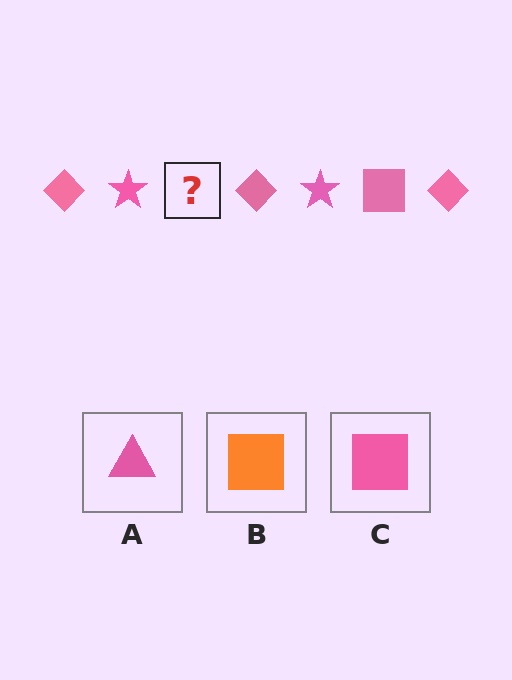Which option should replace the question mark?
Option C.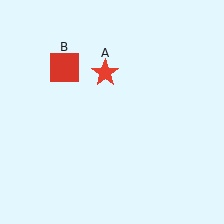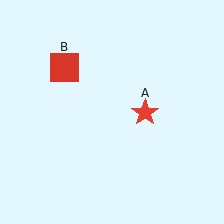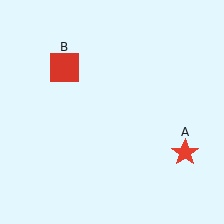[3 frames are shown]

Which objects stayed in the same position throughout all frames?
Red square (object B) remained stationary.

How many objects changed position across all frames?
1 object changed position: red star (object A).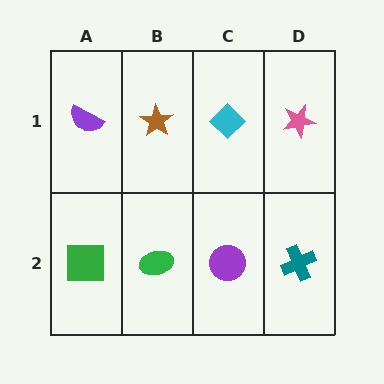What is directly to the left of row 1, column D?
A cyan diamond.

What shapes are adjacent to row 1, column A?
A green square (row 2, column A), a brown star (row 1, column B).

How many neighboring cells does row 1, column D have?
2.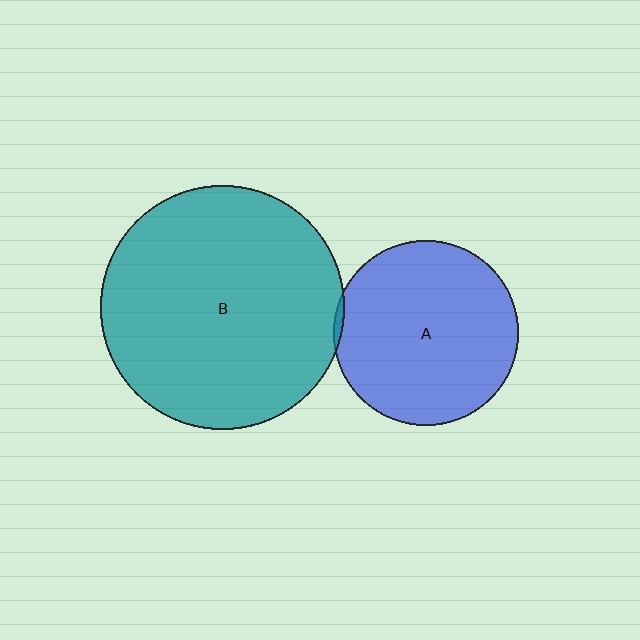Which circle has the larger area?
Circle B (teal).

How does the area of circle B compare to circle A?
Approximately 1.8 times.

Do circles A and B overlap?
Yes.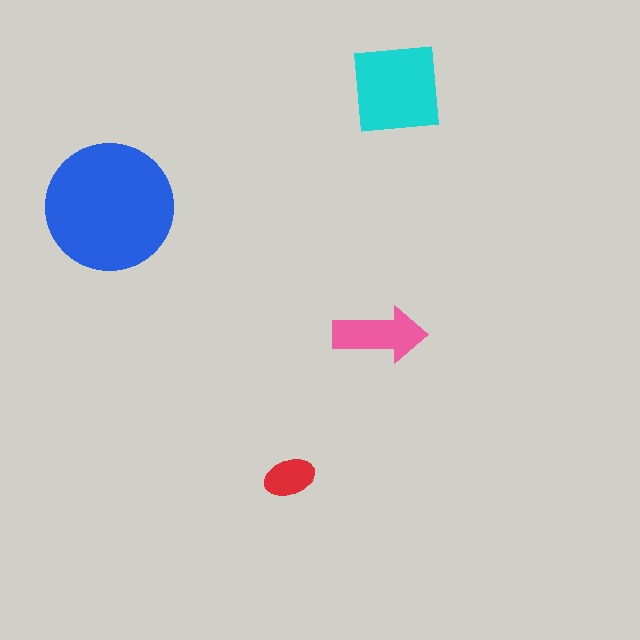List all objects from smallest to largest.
The red ellipse, the pink arrow, the cyan square, the blue circle.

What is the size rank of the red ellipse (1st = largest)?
4th.